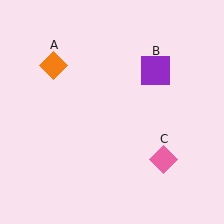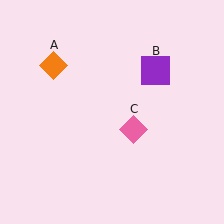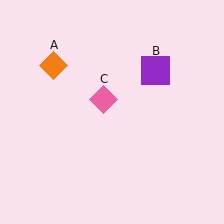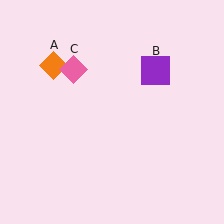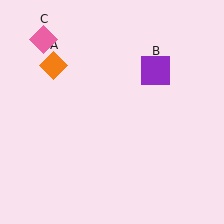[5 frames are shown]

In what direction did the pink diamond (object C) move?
The pink diamond (object C) moved up and to the left.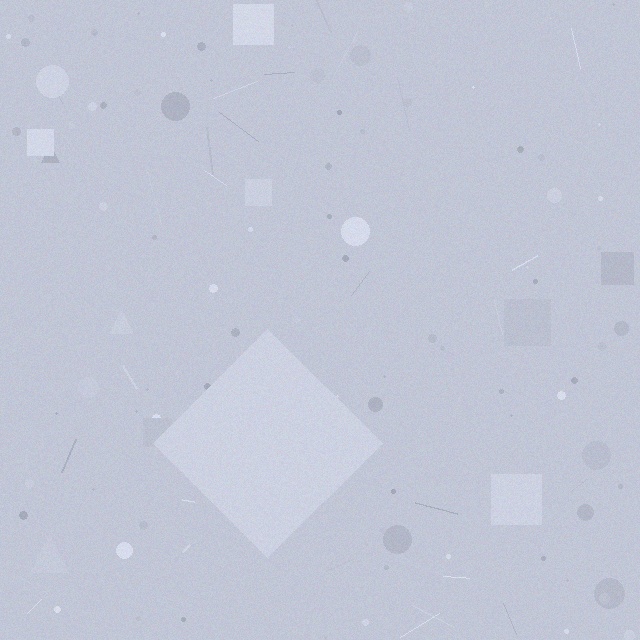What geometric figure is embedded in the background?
A diamond is embedded in the background.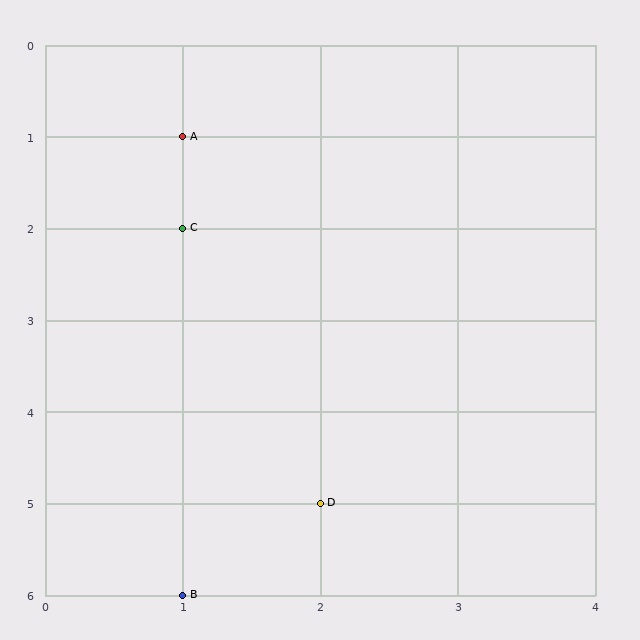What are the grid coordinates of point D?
Point D is at grid coordinates (2, 5).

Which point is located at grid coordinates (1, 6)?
Point B is at (1, 6).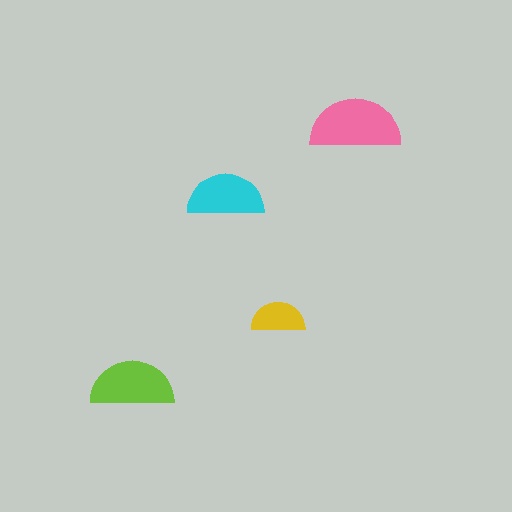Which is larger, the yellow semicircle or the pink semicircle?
The pink one.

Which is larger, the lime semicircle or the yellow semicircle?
The lime one.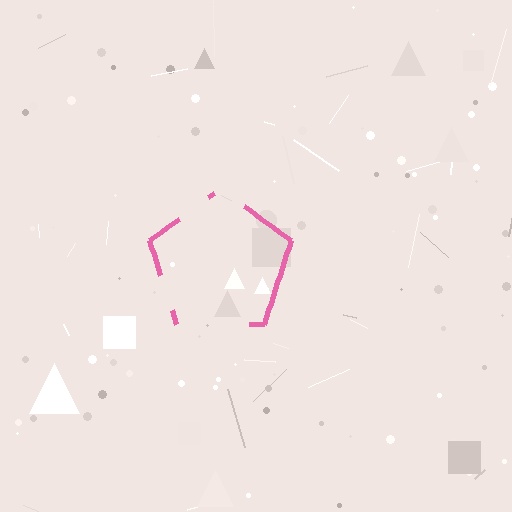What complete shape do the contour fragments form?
The contour fragments form a pentagon.